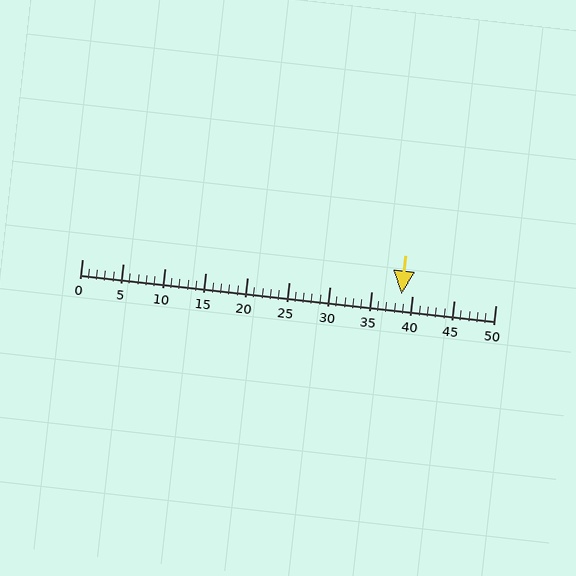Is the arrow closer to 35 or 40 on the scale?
The arrow is closer to 40.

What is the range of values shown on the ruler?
The ruler shows values from 0 to 50.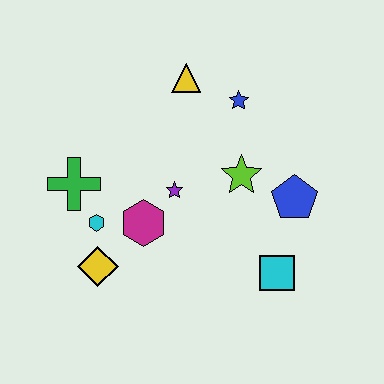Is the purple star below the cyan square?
No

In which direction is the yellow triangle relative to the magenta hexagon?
The yellow triangle is above the magenta hexagon.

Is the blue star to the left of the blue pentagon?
Yes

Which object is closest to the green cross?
The cyan hexagon is closest to the green cross.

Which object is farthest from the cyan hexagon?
The blue pentagon is farthest from the cyan hexagon.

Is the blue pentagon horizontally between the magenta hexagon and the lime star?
No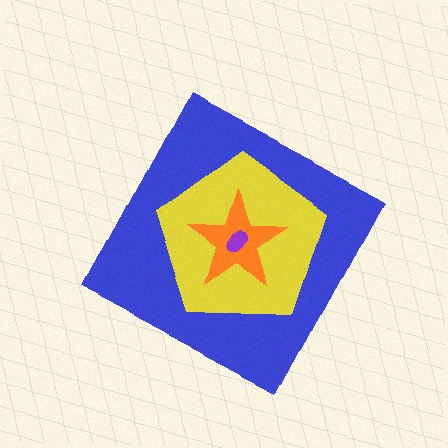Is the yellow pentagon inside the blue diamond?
Yes.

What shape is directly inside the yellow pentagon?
The orange star.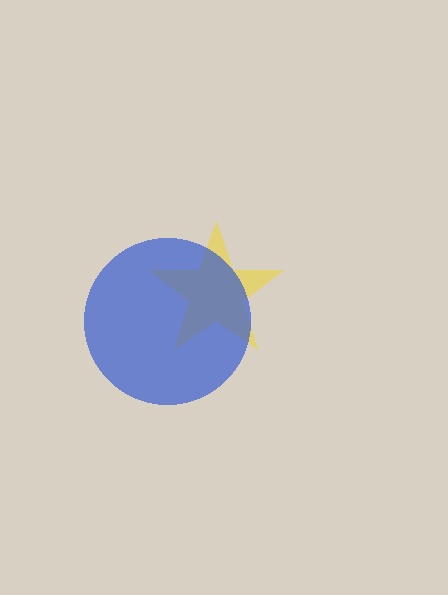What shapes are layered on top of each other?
The layered shapes are: a yellow star, a blue circle.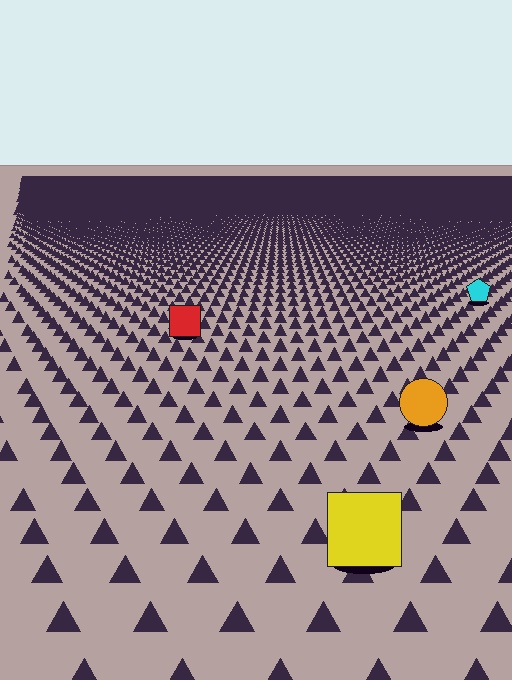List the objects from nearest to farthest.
From nearest to farthest: the yellow square, the orange circle, the red square, the cyan pentagon.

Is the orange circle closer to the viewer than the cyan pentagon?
Yes. The orange circle is closer — you can tell from the texture gradient: the ground texture is coarser near it.